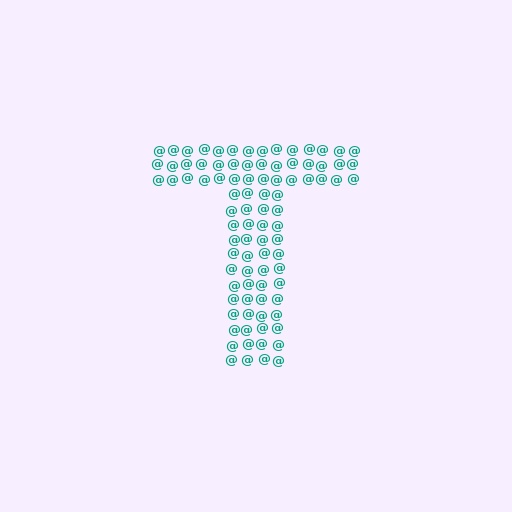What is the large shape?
The large shape is the letter T.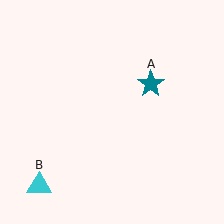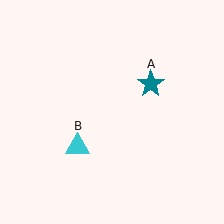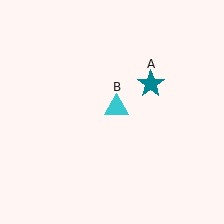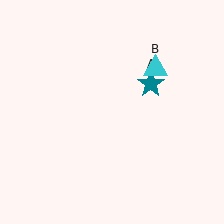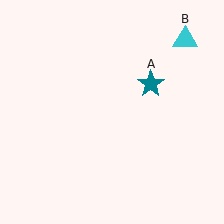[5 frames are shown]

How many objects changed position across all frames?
1 object changed position: cyan triangle (object B).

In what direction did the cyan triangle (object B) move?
The cyan triangle (object B) moved up and to the right.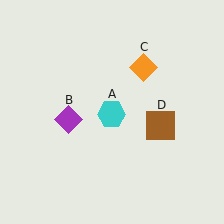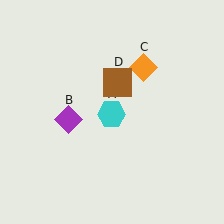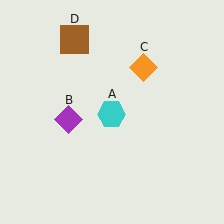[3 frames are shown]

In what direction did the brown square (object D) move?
The brown square (object D) moved up and to the left.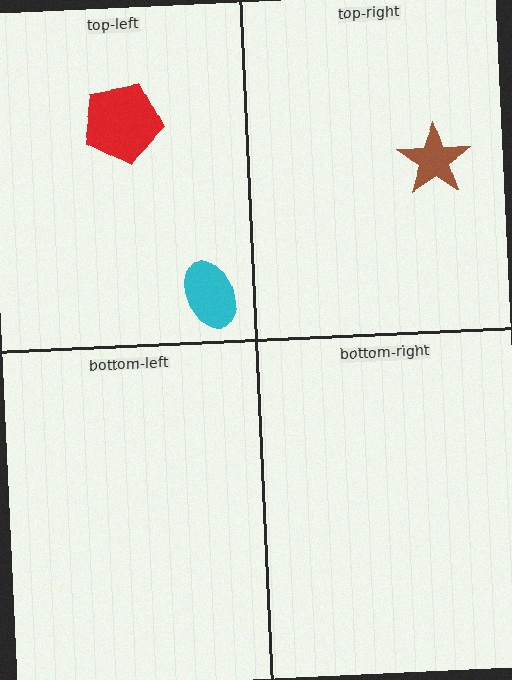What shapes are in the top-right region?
The brown star.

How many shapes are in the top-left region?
2.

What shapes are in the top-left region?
The cyan ellipse, the red pentagon.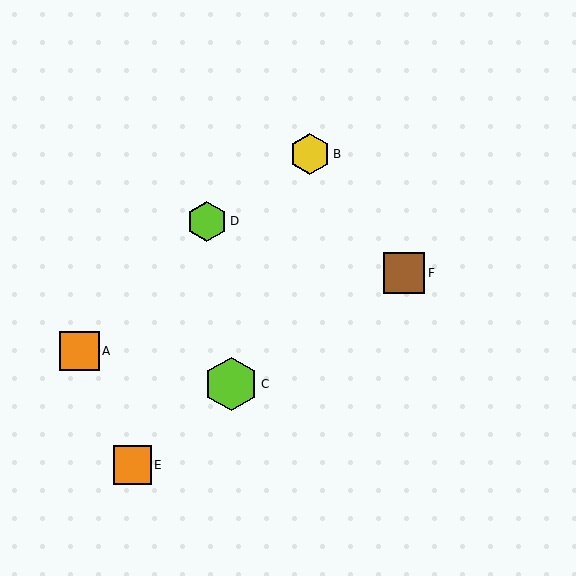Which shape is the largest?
The lime hexagon (labeled C) is the largest.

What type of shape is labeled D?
Shape D is a lime hexagon.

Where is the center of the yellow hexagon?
The center of the yellow hexagon is at (310, 154).